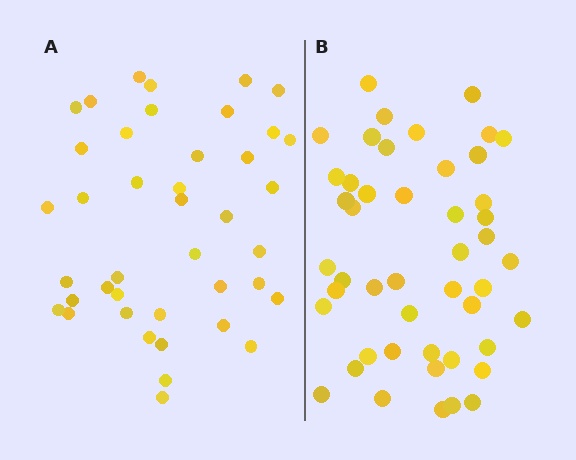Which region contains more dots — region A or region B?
Region B (the right region) has more dots.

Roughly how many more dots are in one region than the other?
Region B has about 6 more dots than region A.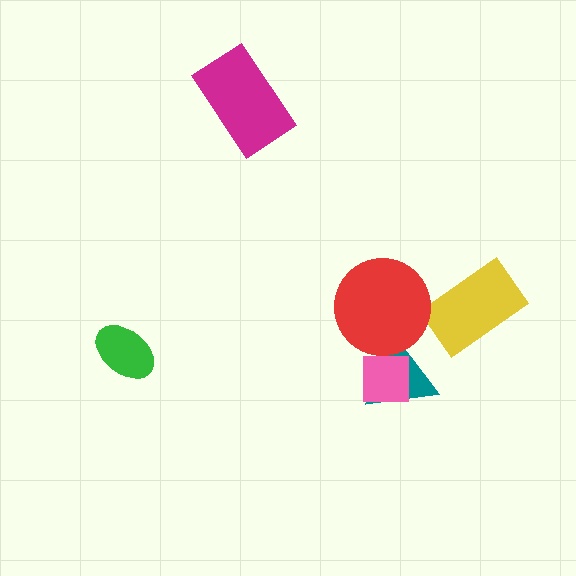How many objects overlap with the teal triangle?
2 objects overlap with the teal triangle.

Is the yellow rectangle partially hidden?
No, no other shape covers it.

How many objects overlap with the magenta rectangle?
0 objects overlap with the magenta rectangle.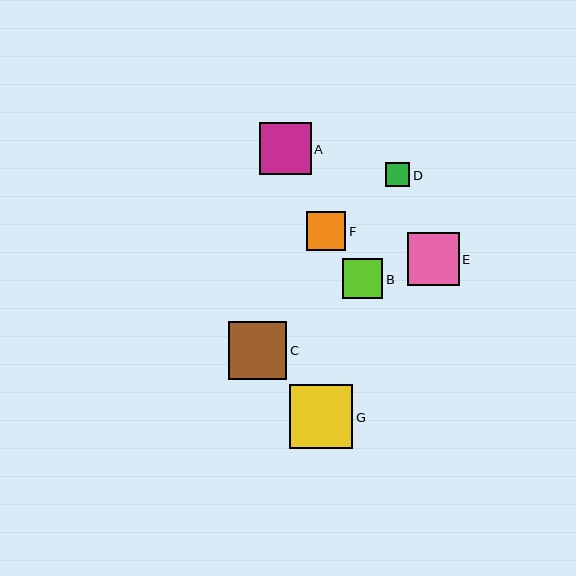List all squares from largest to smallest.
From largest to smallest: G, C, E, A, B, F, D.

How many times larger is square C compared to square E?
Square C is approximately 1.1 times the size of square E.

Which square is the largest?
Square G is the largest with a size of approximately 64 pixels.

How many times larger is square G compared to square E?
Square G is approximately 1.2 times the size of square E.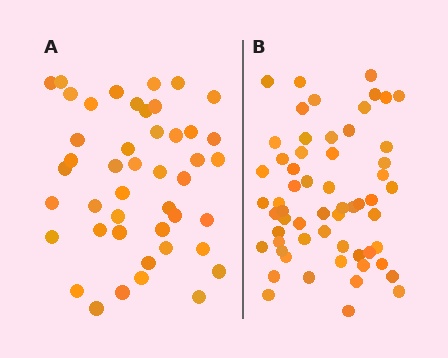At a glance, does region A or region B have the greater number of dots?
Region B (the right region) has more dots.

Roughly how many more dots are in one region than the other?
Region B has approximately 15 more dots than region A.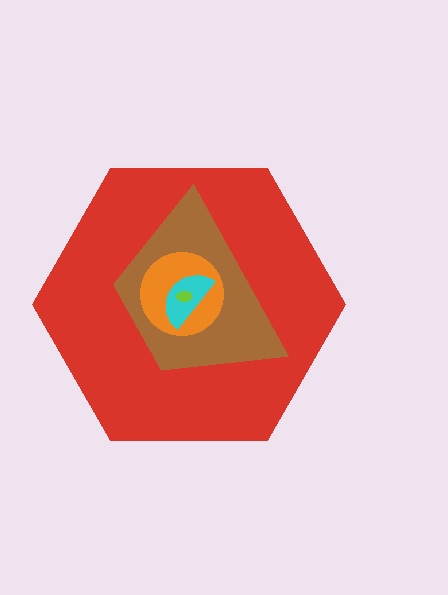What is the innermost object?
The lime ellipse.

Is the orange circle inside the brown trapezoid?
Yes.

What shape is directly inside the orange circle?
The cyan semicircle.